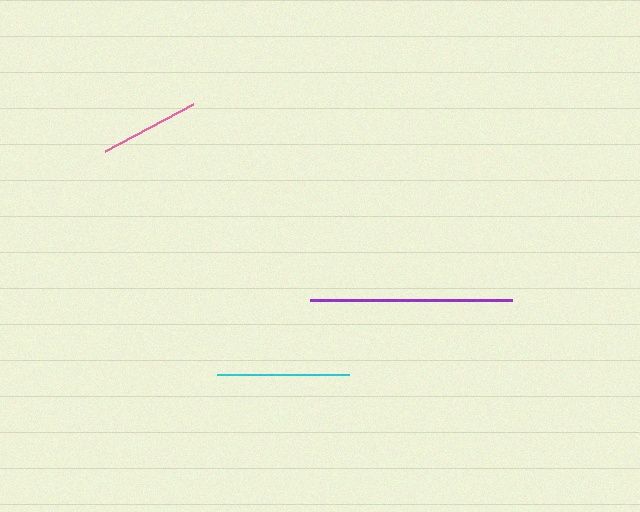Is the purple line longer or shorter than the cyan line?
The purple line is longer than the cyan line.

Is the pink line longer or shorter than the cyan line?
The cyan line is longer than the pink line.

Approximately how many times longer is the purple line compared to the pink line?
The purple line is approximately 2.0 times the length of the pink line.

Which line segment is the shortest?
The pink line is the shortest at approximately 100 pixels.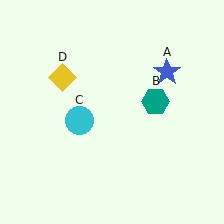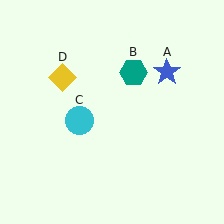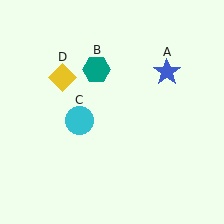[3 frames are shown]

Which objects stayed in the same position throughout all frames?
Blue star (object A) and cyan circle (object C) and yellow diamond (object D) remained stationary.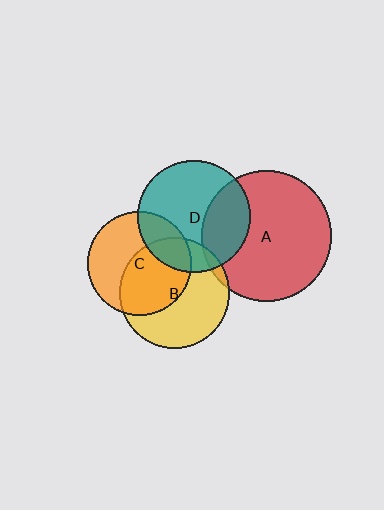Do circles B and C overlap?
Yes.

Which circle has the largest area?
Circle A (red).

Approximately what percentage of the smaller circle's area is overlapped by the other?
Approximately 50%.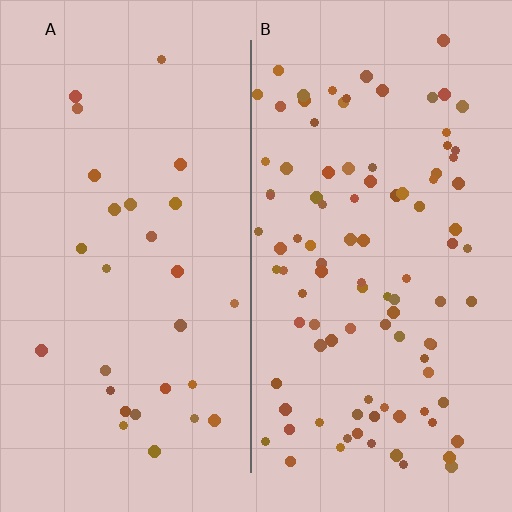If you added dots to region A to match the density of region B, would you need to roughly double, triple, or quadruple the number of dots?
Approximately triple.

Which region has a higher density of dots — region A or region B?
B (the right).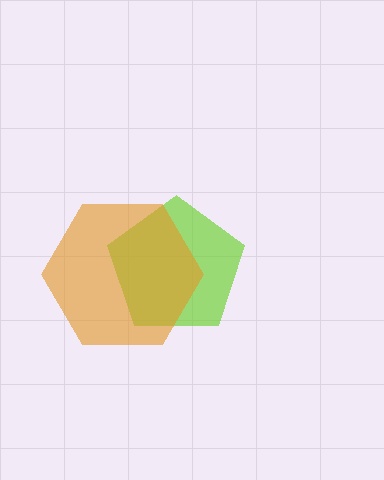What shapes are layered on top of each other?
The layered shapes are: a lime pentagon, an orange hexagon.